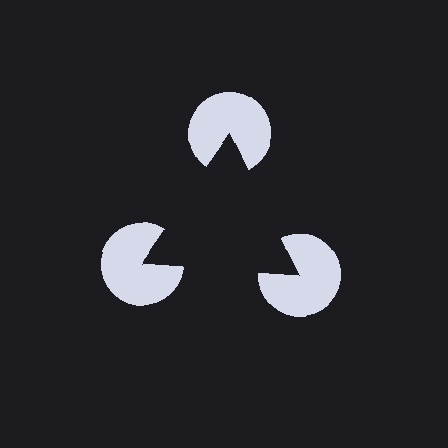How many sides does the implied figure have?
3 sides.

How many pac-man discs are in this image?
There are 3 — one at each vertex of the illusory triangle.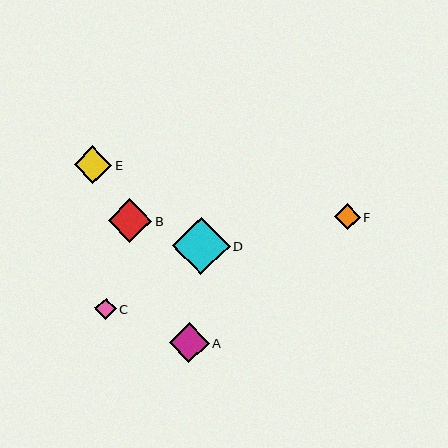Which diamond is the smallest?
Diamond C is the smallest with a size of approximately 22 pixels.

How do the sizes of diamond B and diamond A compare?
Diamond B and diamond A are approximately the same size.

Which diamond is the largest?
Diamond D is the largest with a size of approximately 58 pixels.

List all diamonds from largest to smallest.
From largest to smallest: D, B, A, E, F, C.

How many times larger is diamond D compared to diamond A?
Diamond D is approximately 1.4 times the size of diamond A.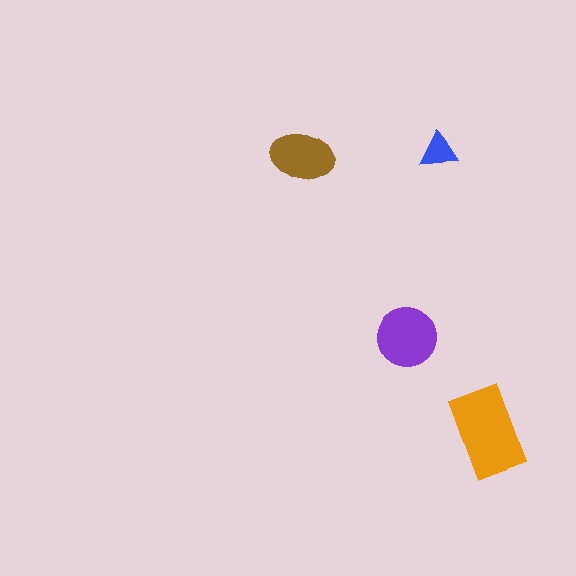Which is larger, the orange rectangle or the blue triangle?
The orange rectangle.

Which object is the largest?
The orange rectangle.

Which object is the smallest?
The blue triangle.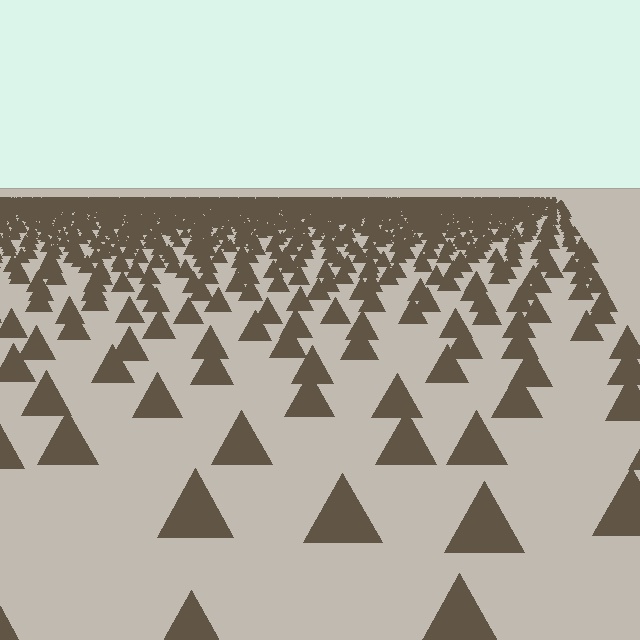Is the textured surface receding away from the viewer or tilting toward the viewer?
The surface is receding away from the viewer. Texture elements get smaller and denser toward the top.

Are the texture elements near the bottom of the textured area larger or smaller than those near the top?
Larger. Near the bottom, elements are closer to the viewer and appear at a bigger on-screen size.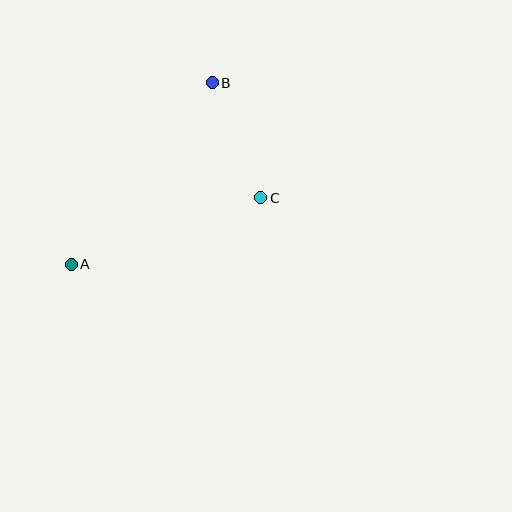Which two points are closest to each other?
Points B and C are closest to each other.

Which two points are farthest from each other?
Points A and B are farthest from each other.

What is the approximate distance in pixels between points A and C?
The distance between A and C is approximately 201 pixels.